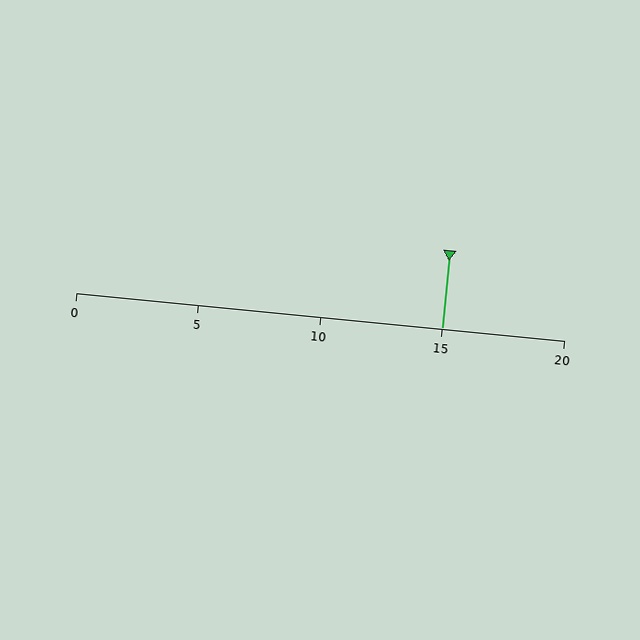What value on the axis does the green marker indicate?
The marker indicates approximately 15.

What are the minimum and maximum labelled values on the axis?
The axis runs from 0 to 20.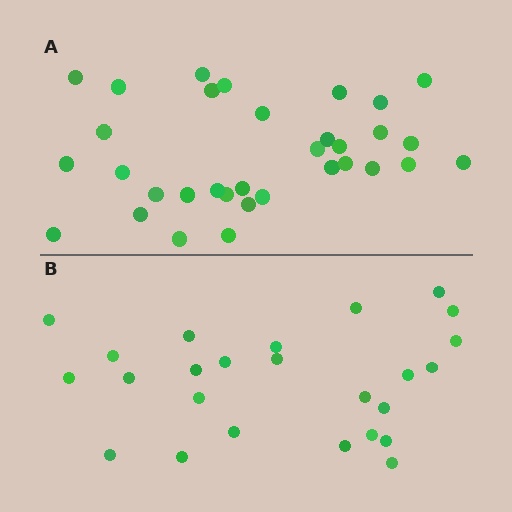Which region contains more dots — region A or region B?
Region A (the top region) has more dots.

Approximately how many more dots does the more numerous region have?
Region A has roughly 8 or so more dots than region B.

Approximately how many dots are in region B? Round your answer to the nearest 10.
About 20 dots. (The exact count is 25, which rounds to 20.)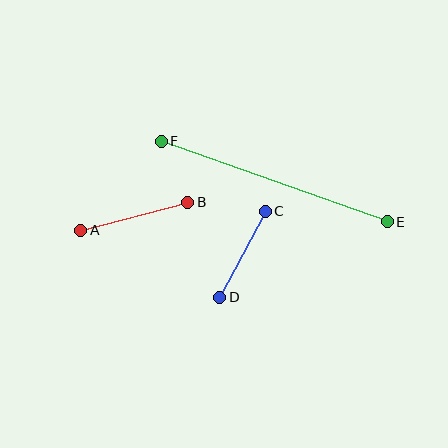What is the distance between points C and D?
The distance is approximately 97 pixels.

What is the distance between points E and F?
The distance is approximately 240 pixels.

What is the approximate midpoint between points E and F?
The midpoint is at approximately (274, 182) pixels.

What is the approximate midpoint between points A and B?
The midpoint is at approximately (134, 216) pixels.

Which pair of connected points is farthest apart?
Points E and F are farthest apart.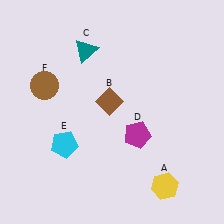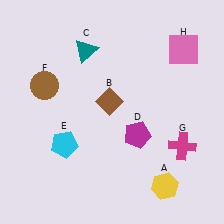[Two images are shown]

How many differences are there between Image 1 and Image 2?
There are 2 differences between the two images.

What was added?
A magenta cross (G), a pink square (H) were added in Image 2.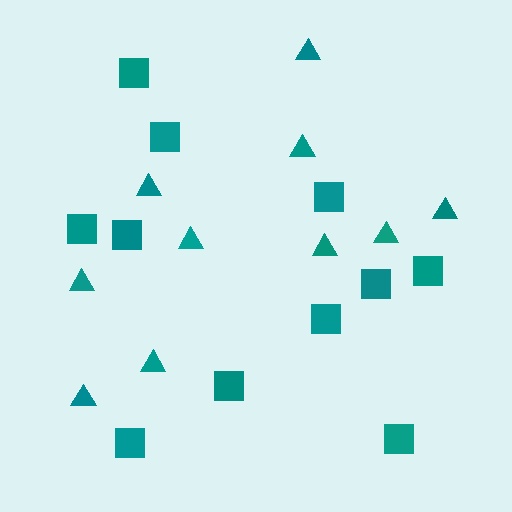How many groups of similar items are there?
There are 2 groups: one group of squares (11) and one group of triangles (10).